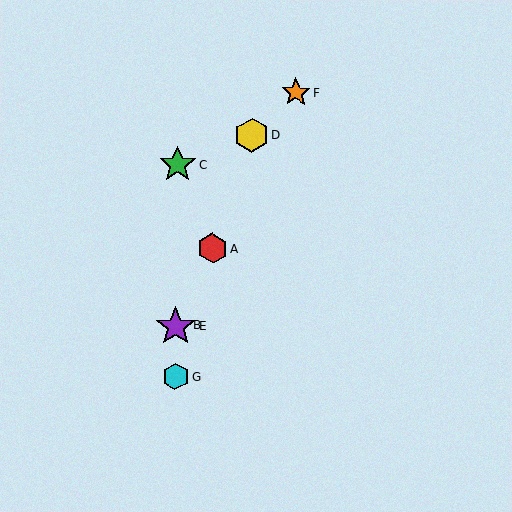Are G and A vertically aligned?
No, G is at x≈175 and A is at x≈213.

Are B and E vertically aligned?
Yes, both are at x≈176.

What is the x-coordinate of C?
Object C is at x≈178.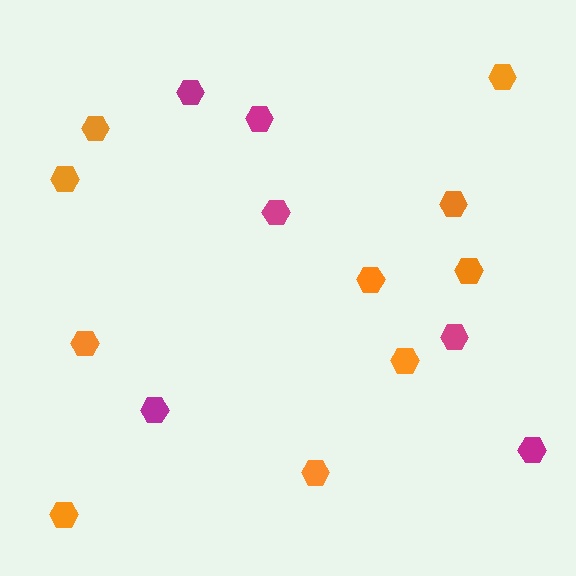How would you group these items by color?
There are 2 groups: one group of magenta hexagons (6) and one group of orange hexagons (10).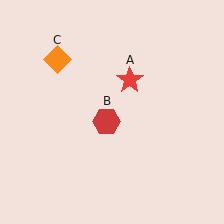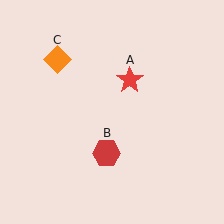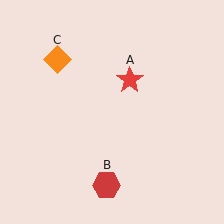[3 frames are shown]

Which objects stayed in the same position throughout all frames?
Red star (object A) and orange diamond (object C) remained stationary.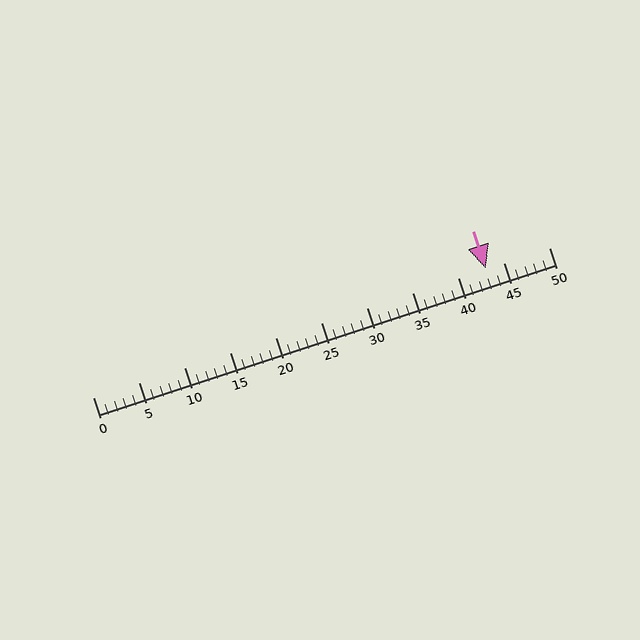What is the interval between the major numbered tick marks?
The major tick marks are spaced 5 units apart.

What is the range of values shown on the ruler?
The ruler shows values from 0 to 50.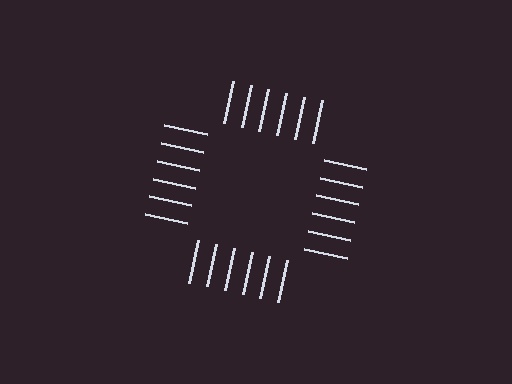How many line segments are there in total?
24 — 6 along each of the 4 edges.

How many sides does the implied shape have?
4 sides — the line-ends trace a square.